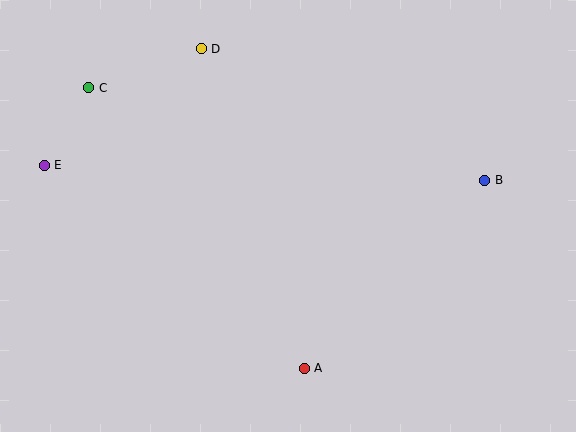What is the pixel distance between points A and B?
The distance between A and B is 261 pixels.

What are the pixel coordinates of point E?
Point E is at (44, 165).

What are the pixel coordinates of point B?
Point B is at (485, 180).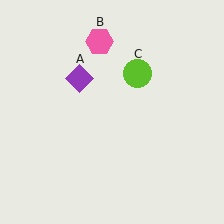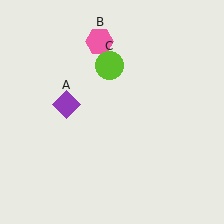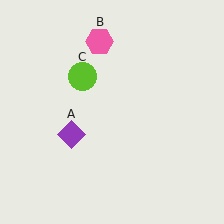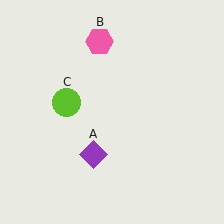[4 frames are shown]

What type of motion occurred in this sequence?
The purple diamond (object A), lime circle (object C) rotated counterclockwise around the center of the scene.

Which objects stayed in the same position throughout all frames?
Pink hexagon (object B) remained stationary.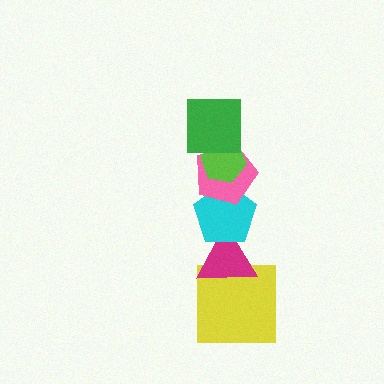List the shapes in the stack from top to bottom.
From top to bottom: the green square, the lime hexagon, the pink pentagon, the cyan pentagon, the magenta triangle, the yellow square.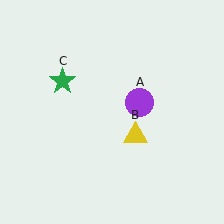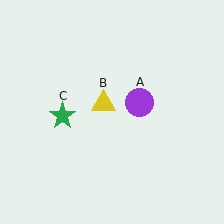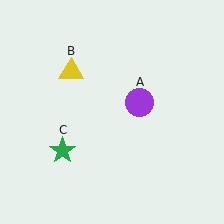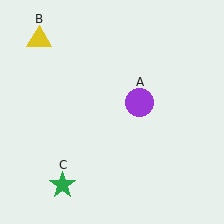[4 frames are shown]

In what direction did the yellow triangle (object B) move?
The yellow triangle (object B) moved up and to the left.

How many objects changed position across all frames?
2 objects changed position: yellow triangle (object B), green star (object C).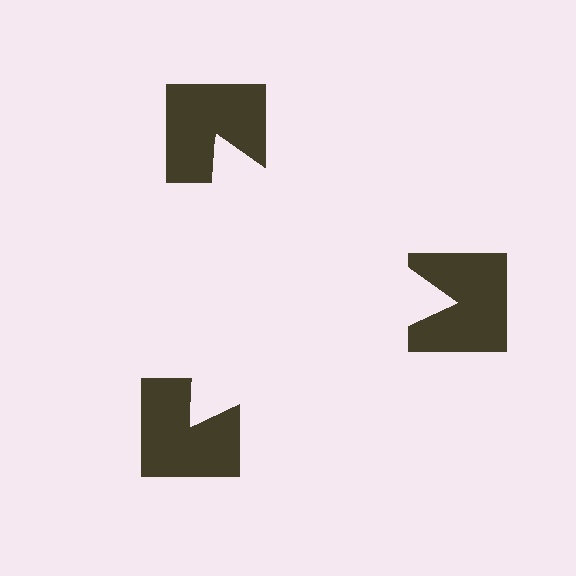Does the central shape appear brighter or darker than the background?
It typically appears slightly brighter than the background, even though no actual brightness change is drawn.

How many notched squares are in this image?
There are 3 — one at each vertex of the illusory triangle.